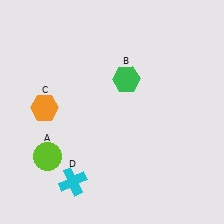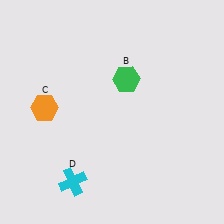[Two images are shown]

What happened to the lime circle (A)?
The lime circle (A) was removed in Image 2. It was in the bottom-left area of Image 1.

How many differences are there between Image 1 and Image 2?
There is 1 difference between the two images.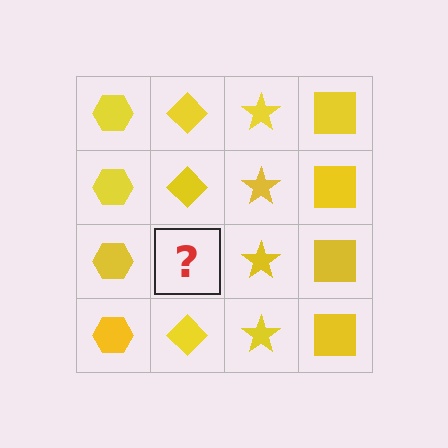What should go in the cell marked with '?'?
The missing cell should contain a yellow diamond.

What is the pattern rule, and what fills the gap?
The rule is that each column has a consistent shape. The gap should be filled with a yellow diamond.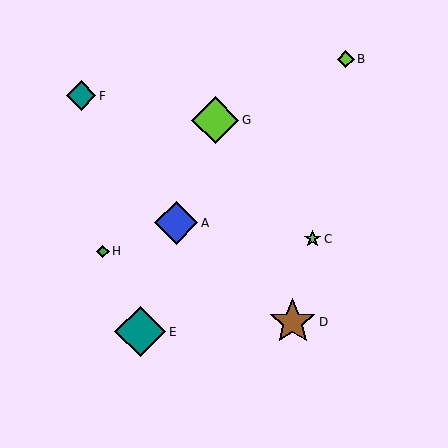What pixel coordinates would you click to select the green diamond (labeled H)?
Click at (103, 251) to select the green diamond H.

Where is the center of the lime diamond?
The center of the lime diamond is at (346, 59).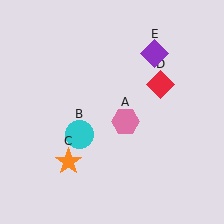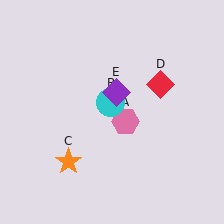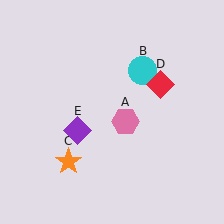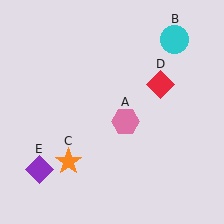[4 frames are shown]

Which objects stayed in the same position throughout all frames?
Pink hexagon (object A) and orange star (object C) and red diamond (object D) remained stationary.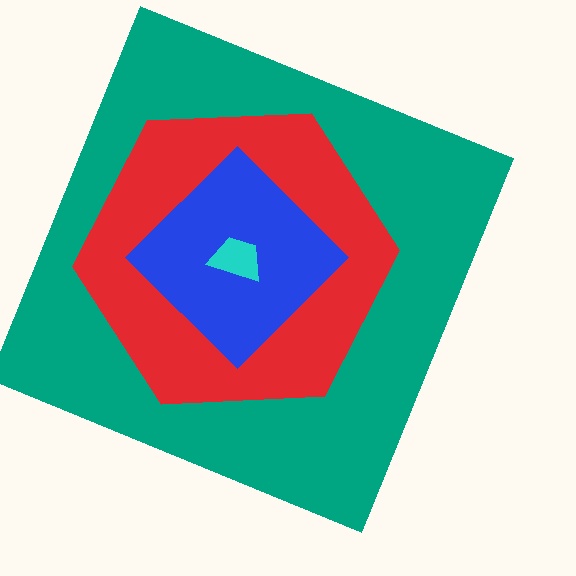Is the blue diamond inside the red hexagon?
Yes.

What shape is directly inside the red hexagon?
The blue diamond.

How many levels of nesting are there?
4.